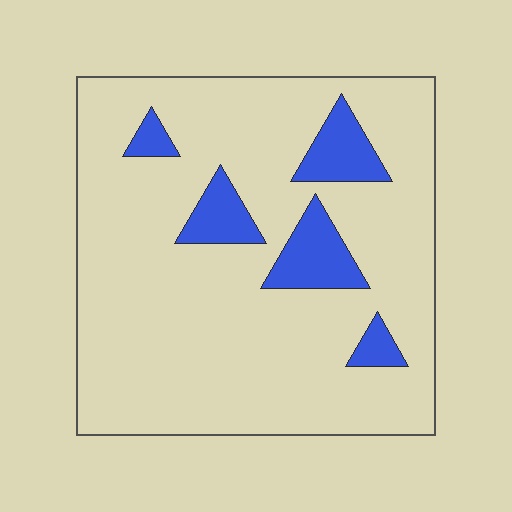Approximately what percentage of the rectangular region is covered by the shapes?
Approximately 15%.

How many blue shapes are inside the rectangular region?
5.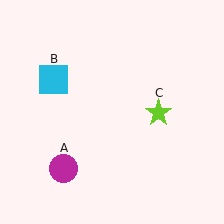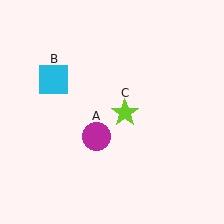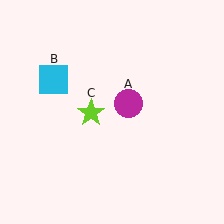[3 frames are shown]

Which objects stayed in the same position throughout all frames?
Cyan square (object B) remained stationary.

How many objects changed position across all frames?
2 objects changed position: magenta circle (object A), lime star (object C).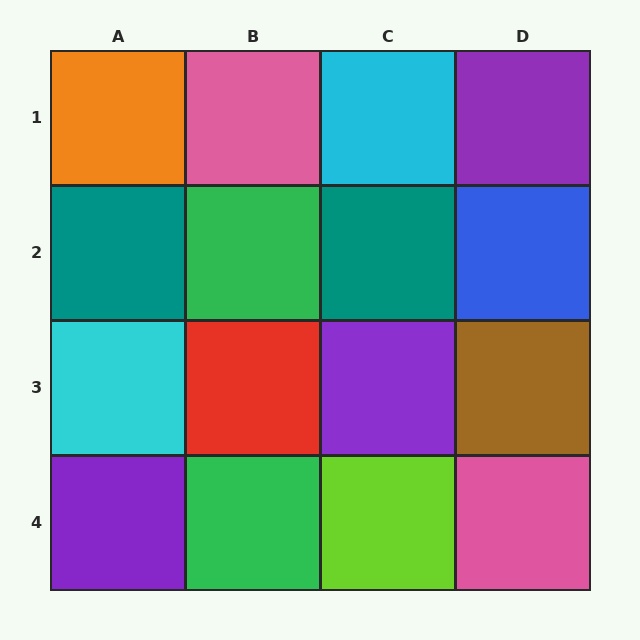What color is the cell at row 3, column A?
Cyan.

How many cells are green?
2 cells are green.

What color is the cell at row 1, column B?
Pink.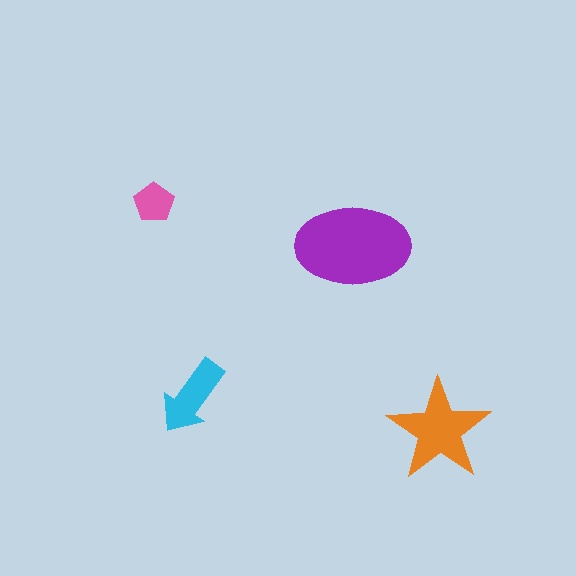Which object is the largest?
The purple ellipse.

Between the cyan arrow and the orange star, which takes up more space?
The orange star.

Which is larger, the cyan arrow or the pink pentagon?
The cyan arrow.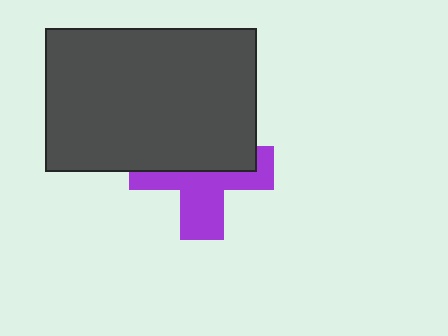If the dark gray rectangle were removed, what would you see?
You would see the complete purple cross.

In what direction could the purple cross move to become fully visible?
The purple cross could move down. That would shift it out from behind the dark gray rectangle entirely.